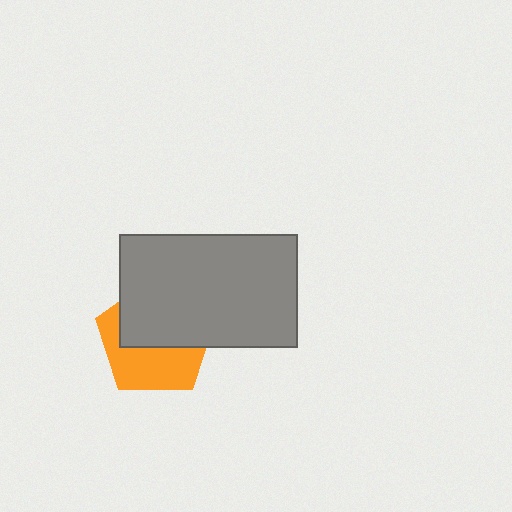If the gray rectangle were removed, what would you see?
You would see the complete orange pentagon.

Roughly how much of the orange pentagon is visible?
About half of it is visible (roughly 47%).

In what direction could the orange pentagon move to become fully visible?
The orange pentagon could move down. That would shift it out from behind the gray rectangle entirely.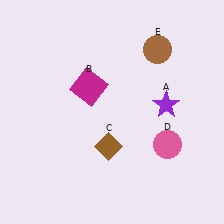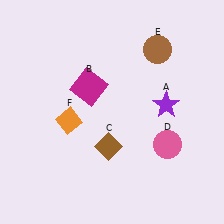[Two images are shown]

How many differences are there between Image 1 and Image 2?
There is 1 difference between the two images.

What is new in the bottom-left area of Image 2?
An orange diamond (F) was added in the bottom-left area of Image 2.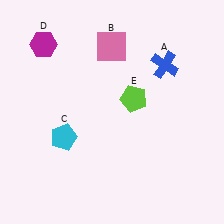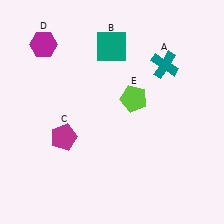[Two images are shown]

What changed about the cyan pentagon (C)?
In Image 1, C is cyan. In Image 2, it changed to magenta.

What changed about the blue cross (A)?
In Image 1, A is blue. In Image 2, it changed to teal.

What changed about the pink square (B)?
In Image 1, B is pink. In Image 2, it changed to teal.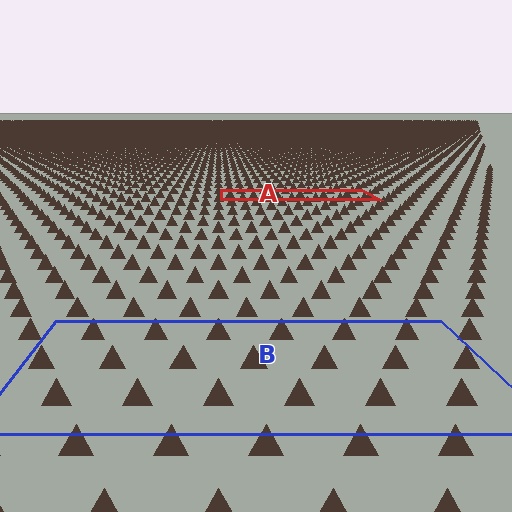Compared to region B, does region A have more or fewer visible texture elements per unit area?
Region A has more texture elements per unit area — they are packed more densely because it is farther away.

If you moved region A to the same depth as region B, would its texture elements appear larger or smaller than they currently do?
They would appear larger. At a closer depth, the same texture elements are projected at a bigger on-screen size.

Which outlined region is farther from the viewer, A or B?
Region A is farther from the viewer — the texture elements inside it appear smaller and more densely packed.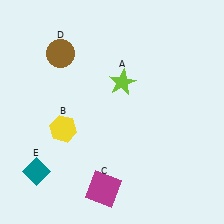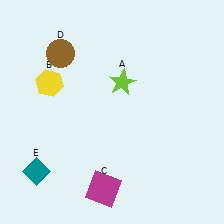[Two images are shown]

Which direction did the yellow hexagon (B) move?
The yellow hexagon (B) moved up.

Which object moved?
The yellow hexagon (B) moved up.